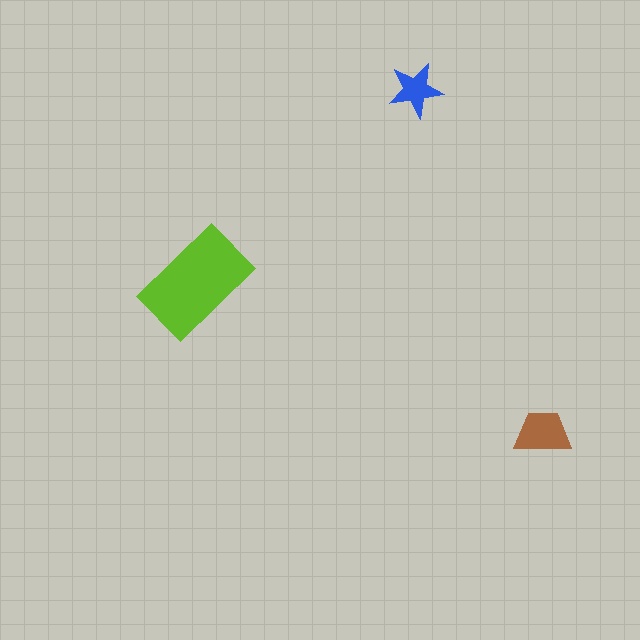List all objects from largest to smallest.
The lime rectangle, the brown trapezoid, the blue star.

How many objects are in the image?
There are 3 objects in the image.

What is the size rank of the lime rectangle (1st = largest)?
1st.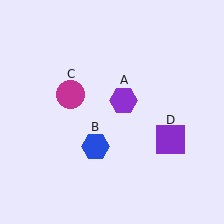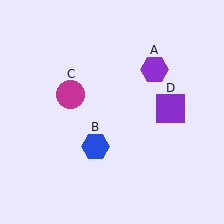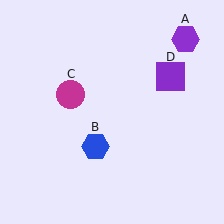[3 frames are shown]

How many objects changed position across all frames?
2 objects changed position: purple hexagon (object A), purple square (object D).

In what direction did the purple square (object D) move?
The purple square (object D) moved up.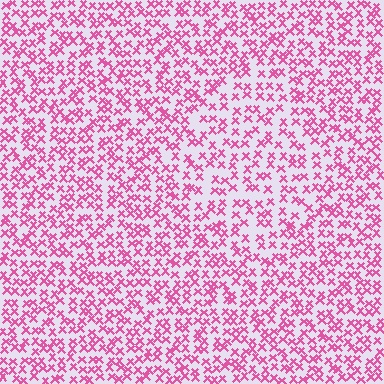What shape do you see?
I see a diamond.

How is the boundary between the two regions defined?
The boundary is defined by a change in element density (approximately 1.4x ratio). All elements are the same color, size, and shape.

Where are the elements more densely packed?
The elements are more densely packed outside the diamond boundary.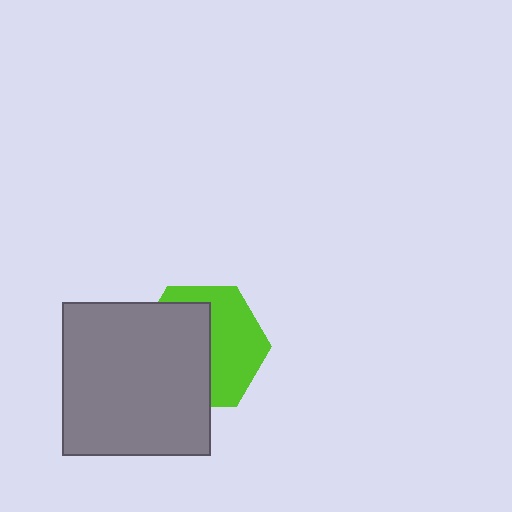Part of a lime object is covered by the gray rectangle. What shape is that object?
It is a hexagon.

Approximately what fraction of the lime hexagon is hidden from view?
Roughly 53% of the lime hexagon is hidden behind the gray rectangle.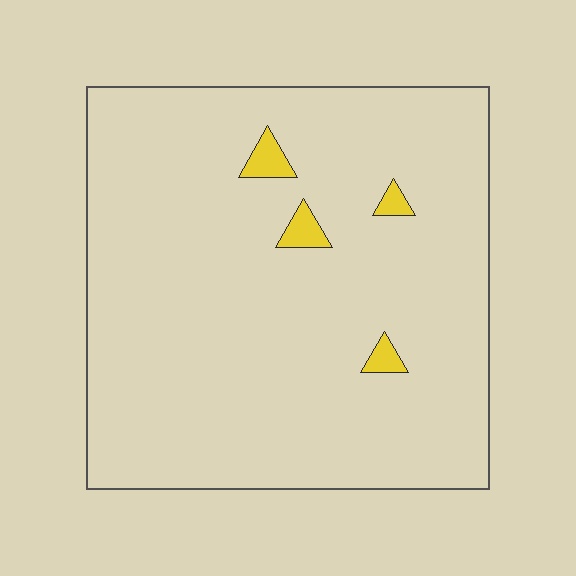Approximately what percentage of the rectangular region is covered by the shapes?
Approximately 5%.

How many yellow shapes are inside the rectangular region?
4.